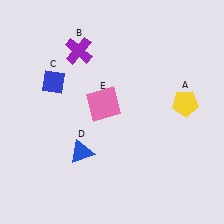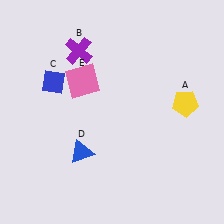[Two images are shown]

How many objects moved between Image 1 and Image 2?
1 object moved between the two images.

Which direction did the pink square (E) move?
The pink square (E) moved up.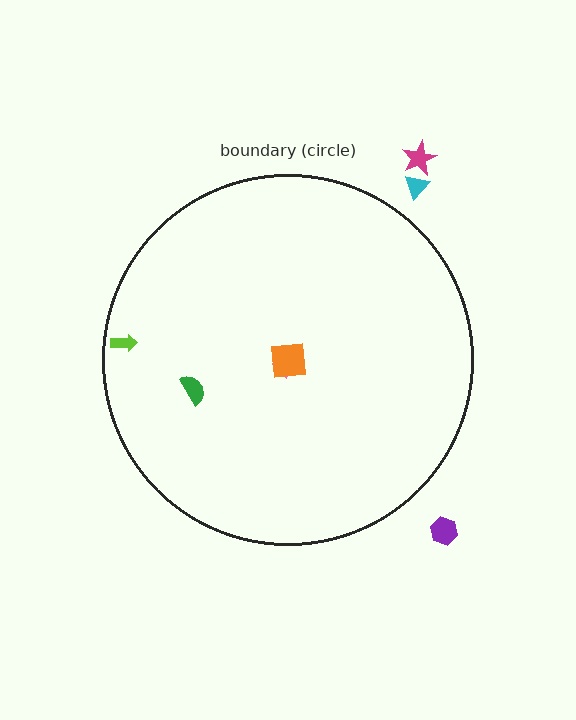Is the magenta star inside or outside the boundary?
Outside.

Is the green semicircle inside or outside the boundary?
Inside.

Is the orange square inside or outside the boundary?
Inside.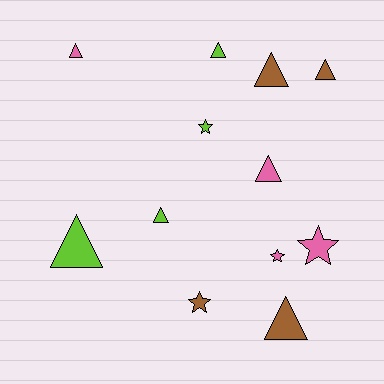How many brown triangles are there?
There are 3 brown triangles.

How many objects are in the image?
There are 12 objects.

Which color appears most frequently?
Lime, with 4 objects.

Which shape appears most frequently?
Triangle, with 8 objects.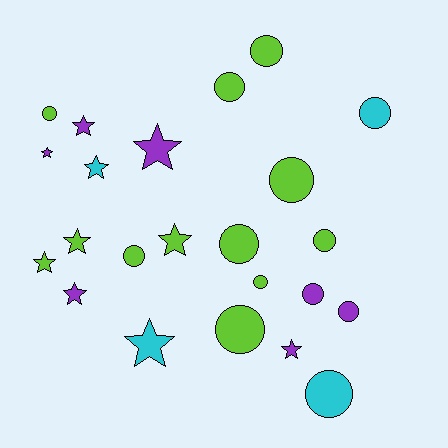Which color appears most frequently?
Lime, with 12 objects.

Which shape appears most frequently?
Circle, with 13 objects.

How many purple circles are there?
There are 2 purple circles.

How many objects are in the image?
There are 23 objects.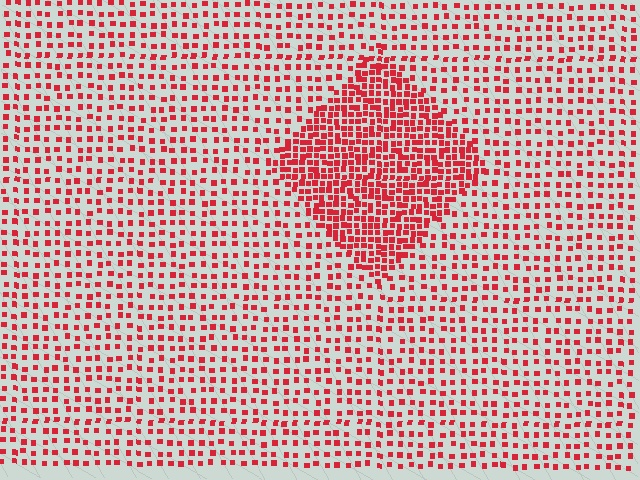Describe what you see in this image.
The image contains small red elements arranged at two different densities. A diamond-shaped region is visible where the elements are more densely packed than the surrounding area.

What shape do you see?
I see a diamond.